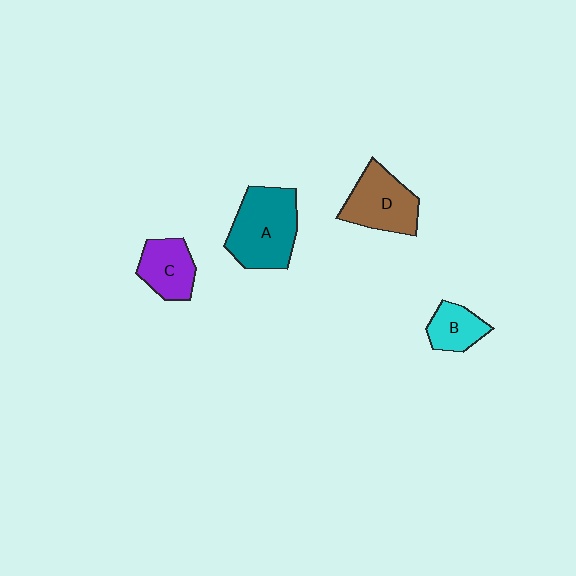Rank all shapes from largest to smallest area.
From largest to smallest: A (teal), D (brown), C (purple), B (cyan).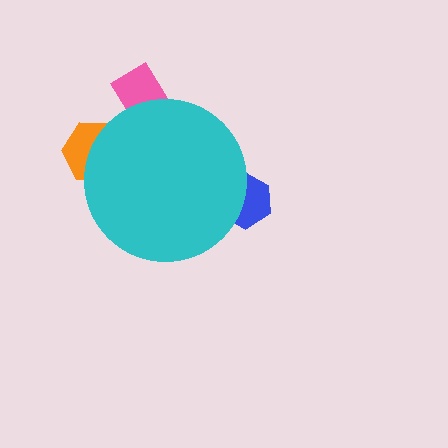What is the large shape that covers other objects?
A cyan circle.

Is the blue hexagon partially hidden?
Yes, the blue hexagon is partially hidden behind the cyan circle.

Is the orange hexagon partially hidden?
Yes, the orange hexagon is partially hidden behind the cyan circle.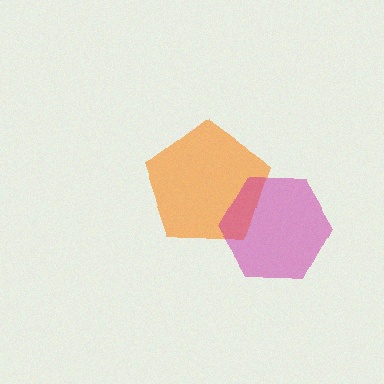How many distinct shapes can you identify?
There are 2 distinct shapes: an orange pentagon, a magenta hexagon.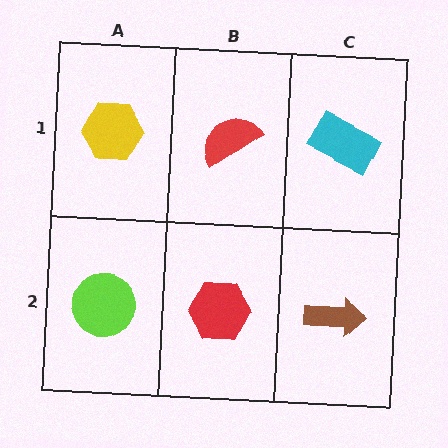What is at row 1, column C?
A cyan rectangle.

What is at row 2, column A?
A lime circle.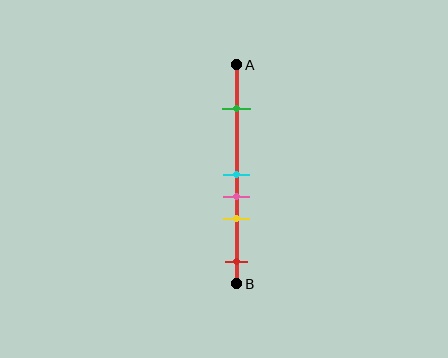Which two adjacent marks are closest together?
The cyan and pink marks are the closest adjacent pair.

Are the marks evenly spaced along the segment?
No, the marks are not evenly spaced.